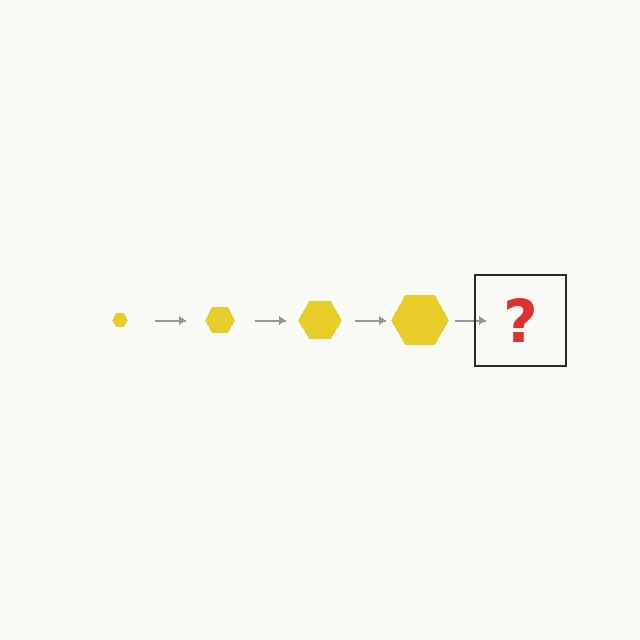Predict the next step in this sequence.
The next step is a yellow hexagon, larger than the previous one.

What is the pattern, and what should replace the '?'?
The pattern is that the hexagon gets progressively larger each step. The '?' should be a yellow hexagon, larger than the previous one.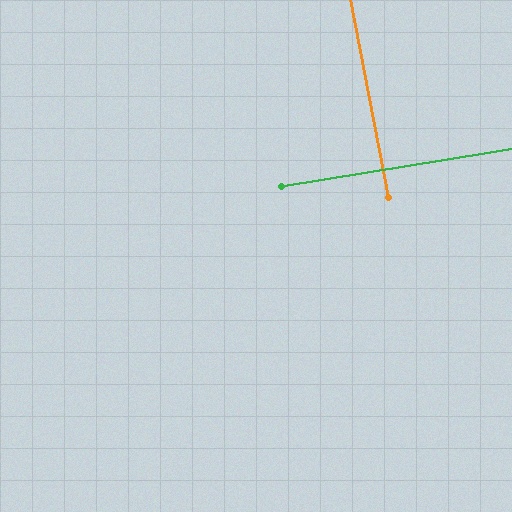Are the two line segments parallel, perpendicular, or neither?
Perpendicular — they meet at approximately 88°.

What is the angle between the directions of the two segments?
Approximately 88 degrees.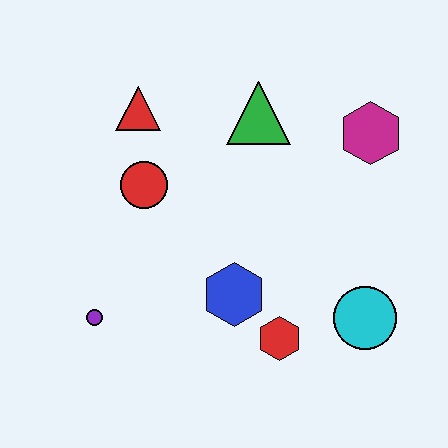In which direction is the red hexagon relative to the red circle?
The red hexagon is below the red circle.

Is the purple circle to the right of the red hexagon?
No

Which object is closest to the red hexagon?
The blue hexagon is closest to the red hexagon.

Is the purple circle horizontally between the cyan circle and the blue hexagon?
No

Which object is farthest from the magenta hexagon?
The purple circle is farthest from the magenta hexagon.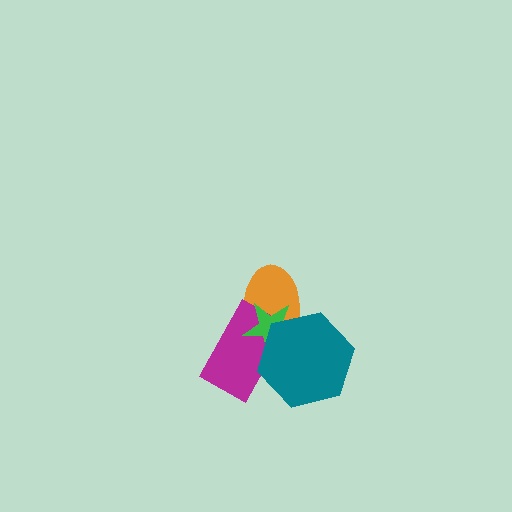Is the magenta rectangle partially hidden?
Yes, it is partially covered by another shape.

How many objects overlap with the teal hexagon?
3 objects overlap with the teal hexagon.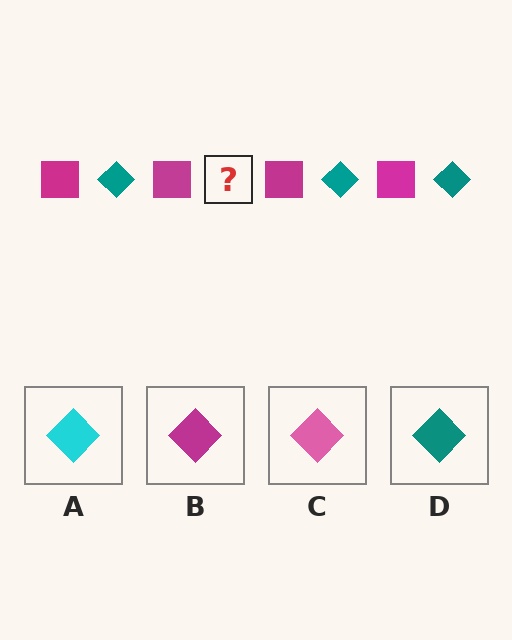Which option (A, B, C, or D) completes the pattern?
D.